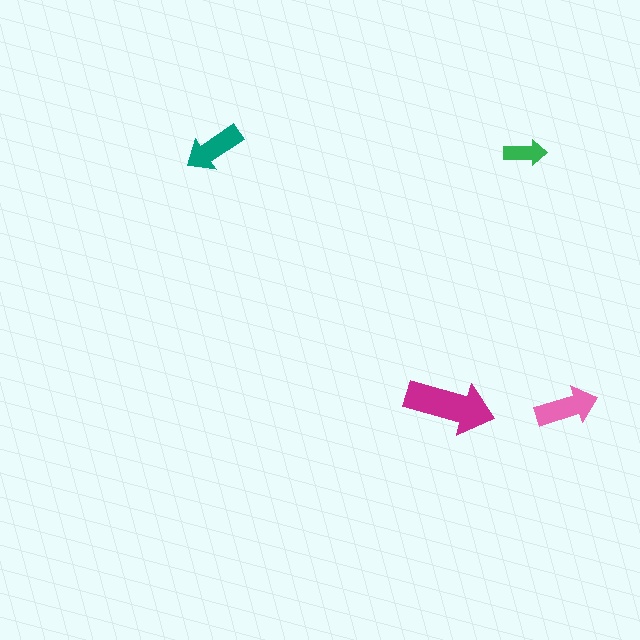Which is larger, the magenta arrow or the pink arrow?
The magenta one.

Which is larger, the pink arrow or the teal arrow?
The pink one.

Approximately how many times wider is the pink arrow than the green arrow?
About 1.5 times wider.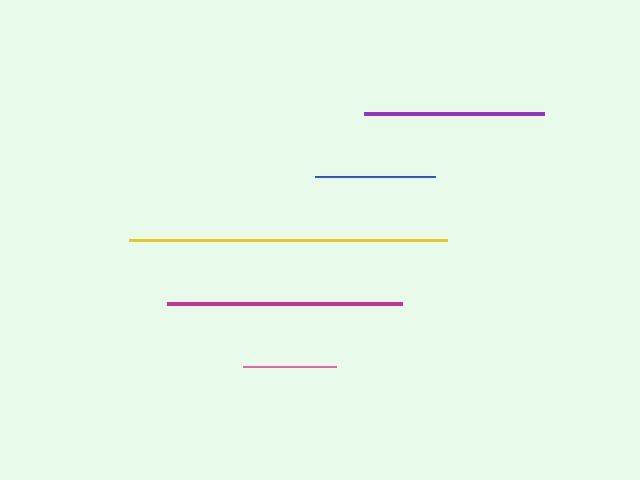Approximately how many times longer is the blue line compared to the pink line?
The blue line is approximately 1.3 times the length of the pink line.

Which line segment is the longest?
The yellow line is the longest at approximately 318 pixels.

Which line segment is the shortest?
The pink line is the shortest at approximately 93 pixels.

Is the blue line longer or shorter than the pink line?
The blue line is longer than the pink line.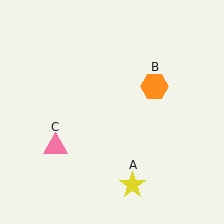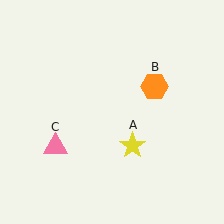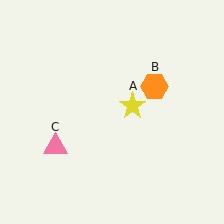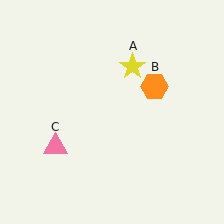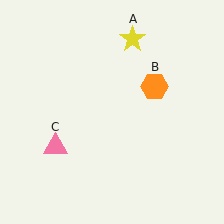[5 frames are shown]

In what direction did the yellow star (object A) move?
The yellow star (object A) moved up.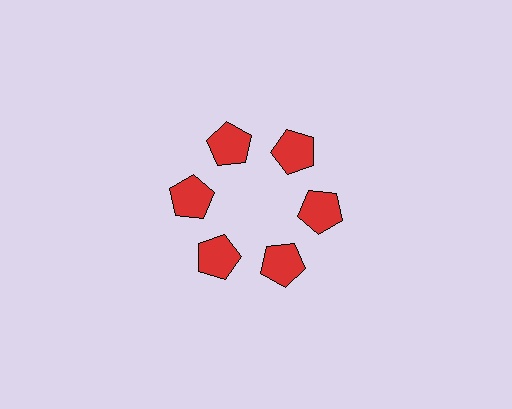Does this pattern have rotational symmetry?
Yes, this pattern has 6-fold rotational symmetry. It looks the same after rotating 60 degrees around the center.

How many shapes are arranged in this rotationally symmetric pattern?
There are 6 shapes, arranged in 6 groups of 1.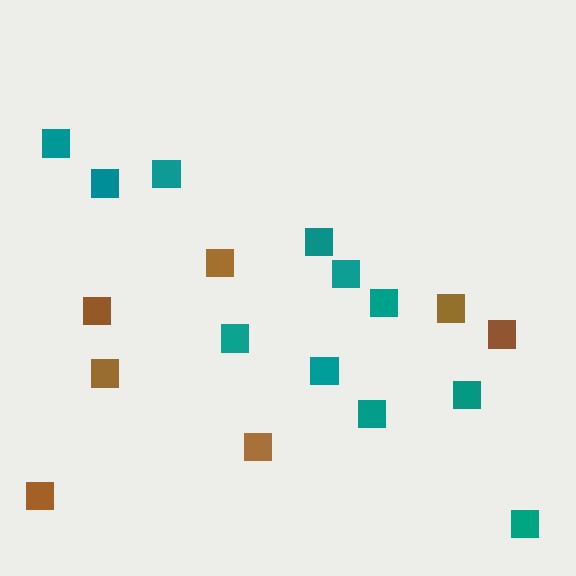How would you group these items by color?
There are 2 groups: one group of brown squares (7) and one group of teal squares (11).